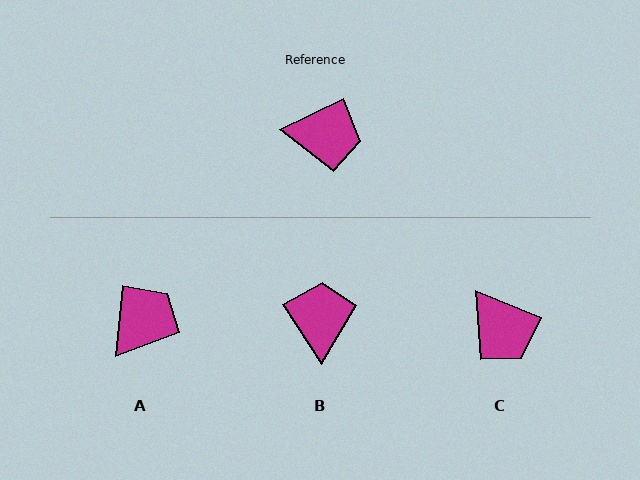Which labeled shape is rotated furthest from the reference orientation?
B, about 97 degrees away.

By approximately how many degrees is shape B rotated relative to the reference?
Approximately 97 degrees counter-clockwise.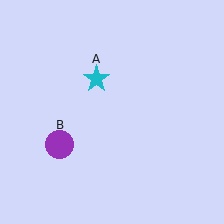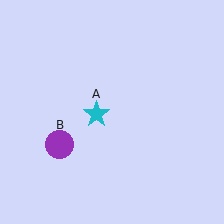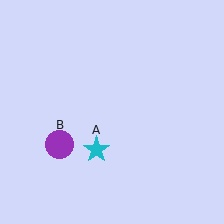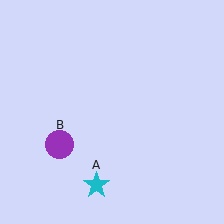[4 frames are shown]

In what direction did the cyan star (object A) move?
The cyan star (object A) moved down.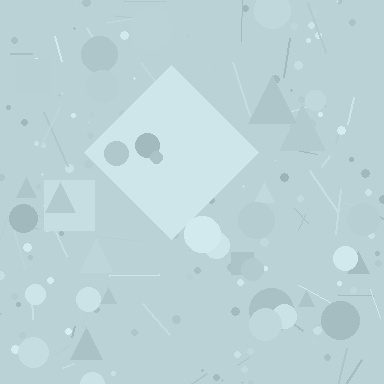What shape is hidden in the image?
A diamond is hidden in the image.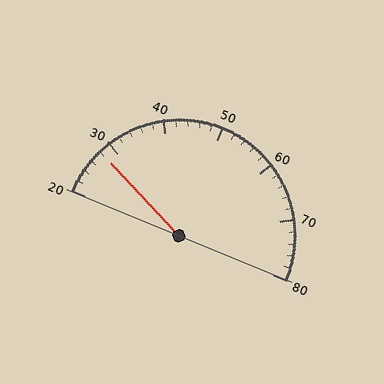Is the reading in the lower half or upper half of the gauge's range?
The reading is in the lower half of the range (20 to 80).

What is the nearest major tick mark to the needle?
The nearest major tick mark is 30.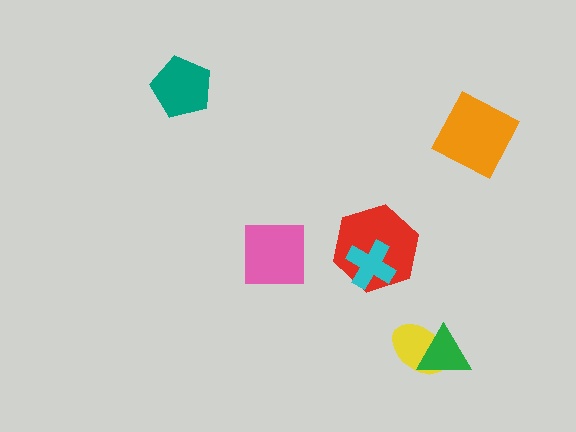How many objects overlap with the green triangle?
1 object overlaps with the green triangle.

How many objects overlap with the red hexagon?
1 object overlaps with the red hexagon.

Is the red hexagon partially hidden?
Yes, it is partially covered by another shape.